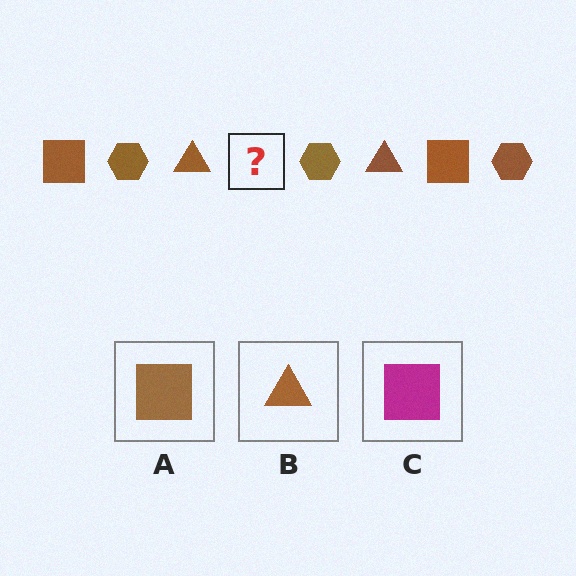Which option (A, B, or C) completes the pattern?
A.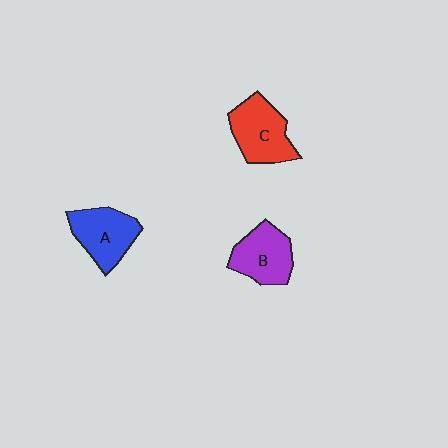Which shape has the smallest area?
Shape B (purple).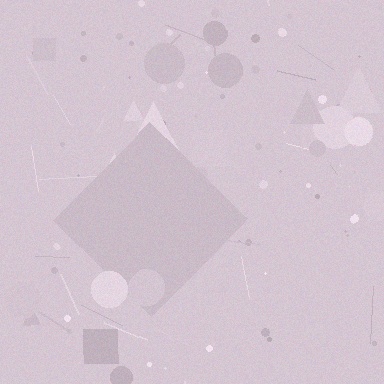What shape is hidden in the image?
A diamond is hidden in the image.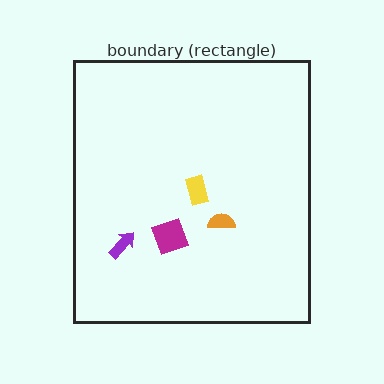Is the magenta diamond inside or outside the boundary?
Inside.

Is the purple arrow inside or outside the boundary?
Inside.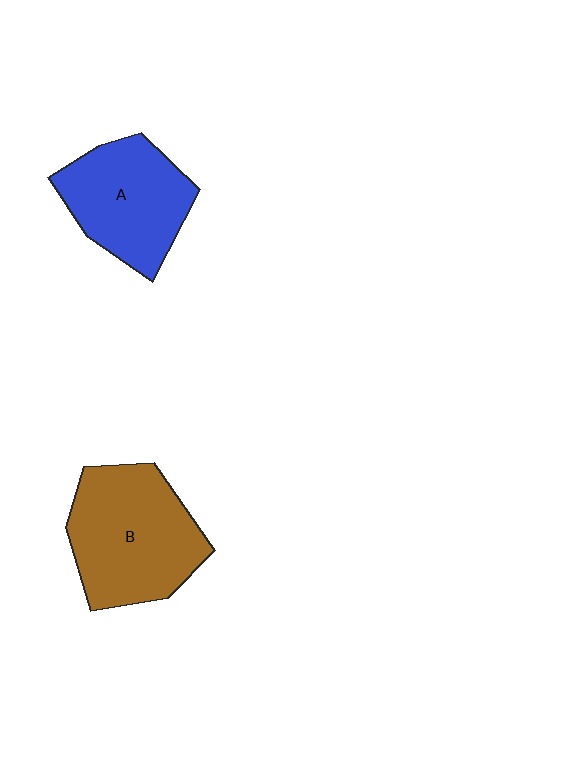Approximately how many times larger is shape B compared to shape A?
Approximately 1.2 times.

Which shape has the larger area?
Shape B (brown).